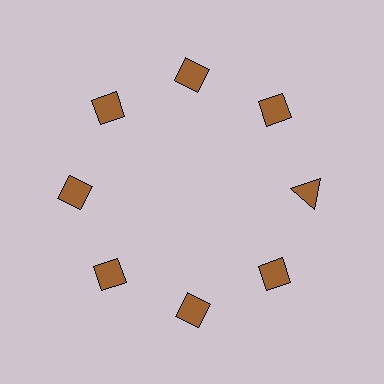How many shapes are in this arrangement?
There are 8 shapes arranged in a ring pattern.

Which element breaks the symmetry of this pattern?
The brown triangle at roughly the 3 o'clock position breaks the symmetry. All other shapes are brown diamonds.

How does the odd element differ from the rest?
It has a different shape: triangle instead of diamond.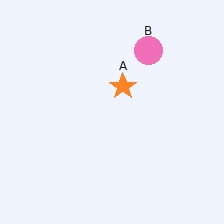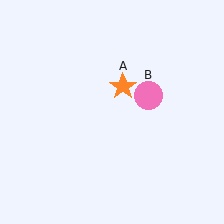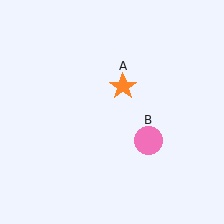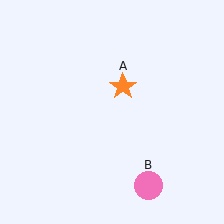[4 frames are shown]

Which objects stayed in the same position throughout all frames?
Orange star (object A) remained stationary.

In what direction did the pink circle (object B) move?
The pink circle (object B) moved down.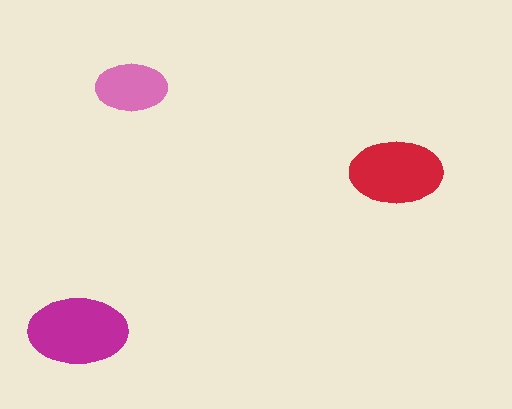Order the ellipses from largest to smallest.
the magenta one, the red one, the pink one.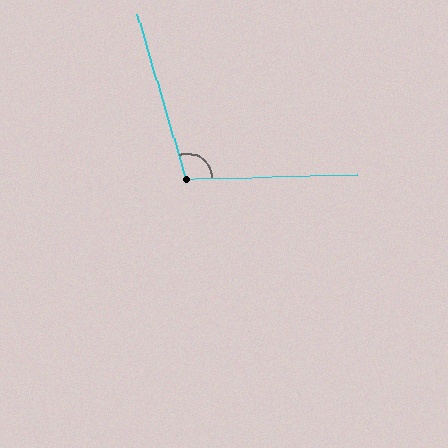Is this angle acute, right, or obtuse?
It is obtuse.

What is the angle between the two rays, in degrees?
Approximately 105 degrees.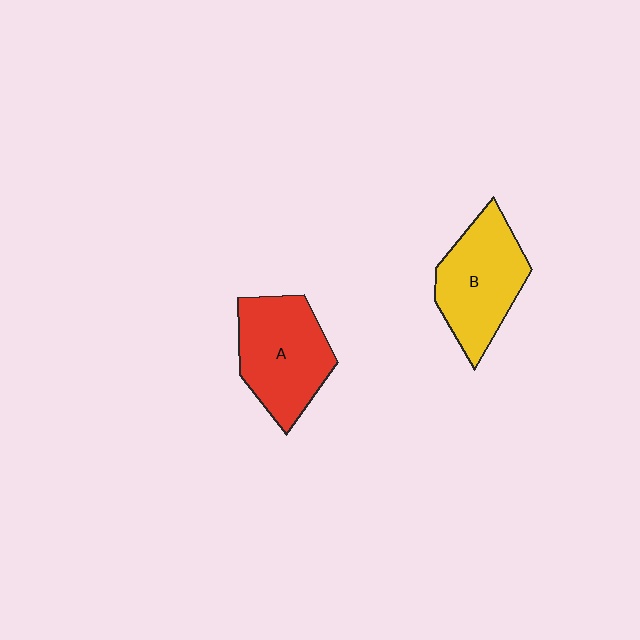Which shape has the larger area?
Shape A (red).